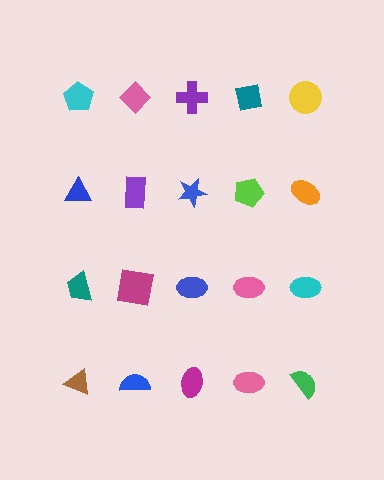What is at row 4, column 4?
A pink ellipse.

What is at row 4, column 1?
A brown triangle.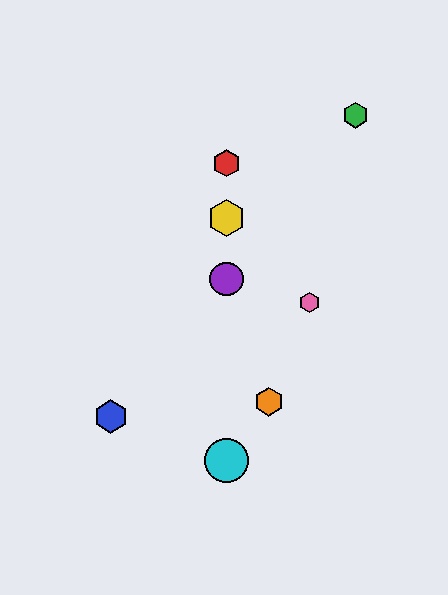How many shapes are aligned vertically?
4 shapes (the red hexagon, the yellow hexagon, the purple circle, the cyan circle) are aligned vertically.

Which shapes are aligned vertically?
The red hexagon, the yellow hexagon, the purple circle, the cyan circle are aligned vertically.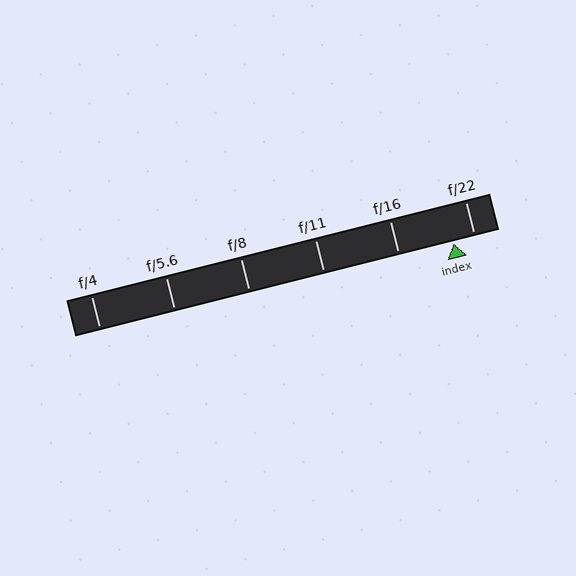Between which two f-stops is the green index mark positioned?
The index mark is between f/16 and f/22.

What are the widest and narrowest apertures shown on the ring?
The widest aperture shown is f/4 and the narrowest is f/22.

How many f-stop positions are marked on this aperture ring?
There are 6 f-stop positions marked.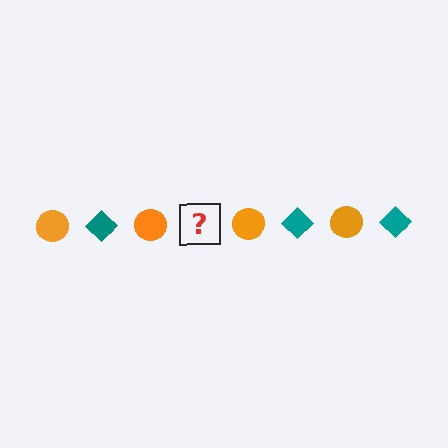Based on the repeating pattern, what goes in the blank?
The blank should be a teal diamond.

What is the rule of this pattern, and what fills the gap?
The rule is that the pattern alternates between orange circle and teal diamond. The gap should be filled with a teal diamond.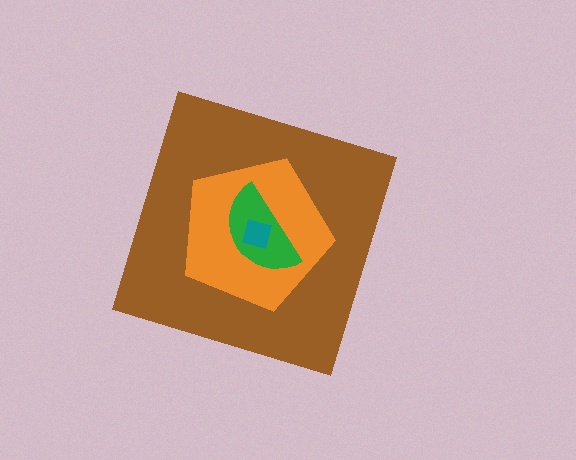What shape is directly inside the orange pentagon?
The green semicircle.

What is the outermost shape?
The brown diamond.